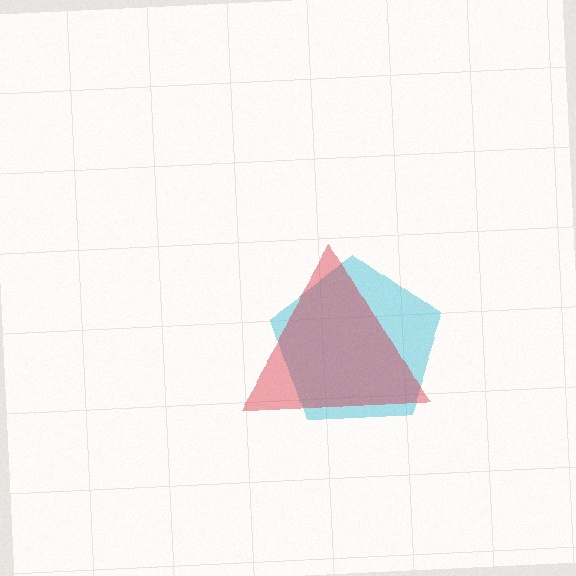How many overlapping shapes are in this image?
There are 2 overlapping shapes in the image.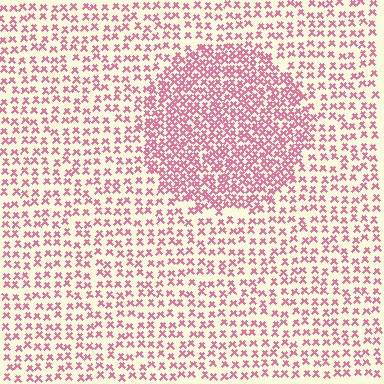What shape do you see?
I see a circle.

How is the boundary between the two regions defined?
The boundary is defined by a change in element density (approximately 2.0x ratio). All elements are the same color, size, and shape.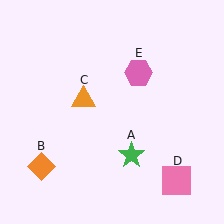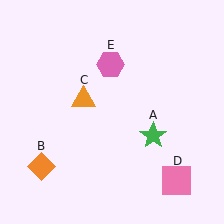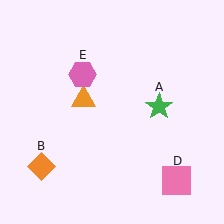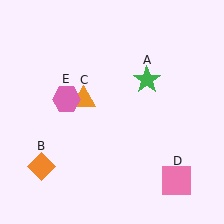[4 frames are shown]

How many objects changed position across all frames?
2 objects changed position: green star (object A), pink hexagon (object E).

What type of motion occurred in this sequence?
The green star (object A), pink hexagon (object E) rotated counterclockwise around the center of the scene.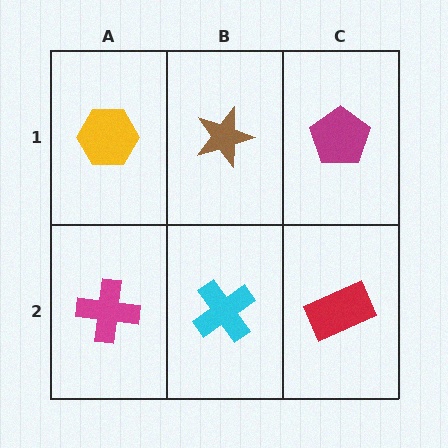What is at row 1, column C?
A magenta pentagon.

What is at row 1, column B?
A brown star.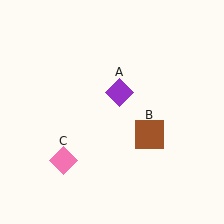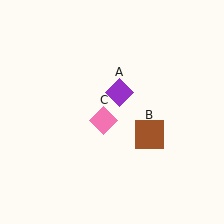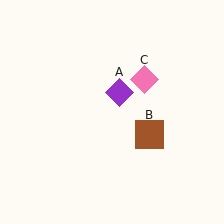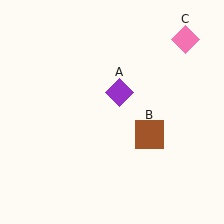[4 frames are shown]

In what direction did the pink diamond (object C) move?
The pink diamond (object C) moved up and to the right.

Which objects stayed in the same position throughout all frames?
Purple diamond (object A) and brown square (object B) remained stationary.